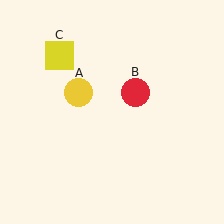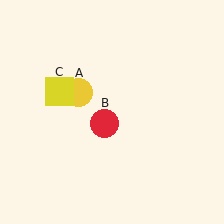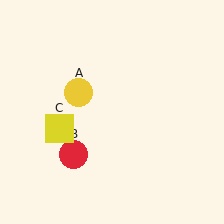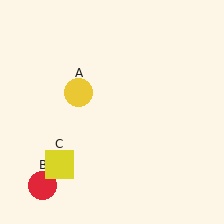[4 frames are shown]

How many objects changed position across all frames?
2 objects changed position: red circle (object B), yellow square (object C).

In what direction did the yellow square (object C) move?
The yellow square (object C) moved down.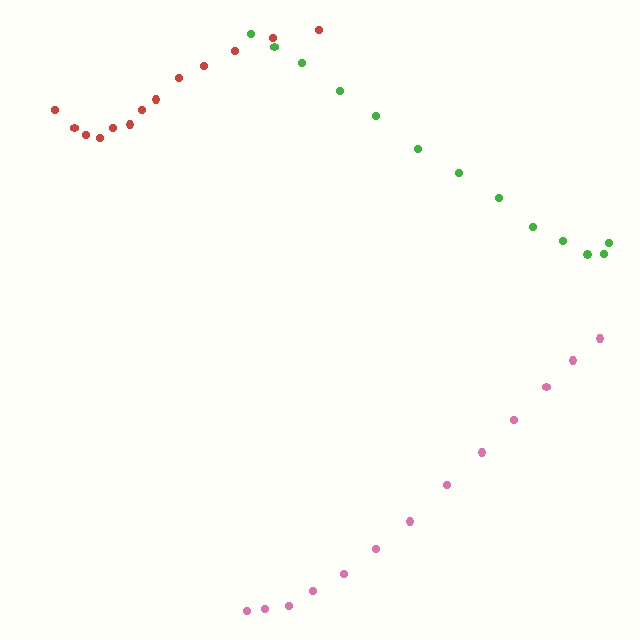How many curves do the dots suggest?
There are 3 distinct paths.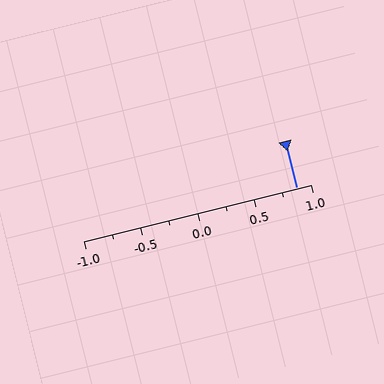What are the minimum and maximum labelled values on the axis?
The axis runs from -1.0 to 1.0.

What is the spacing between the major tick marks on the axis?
The major ticks are spaced 0.5 apart.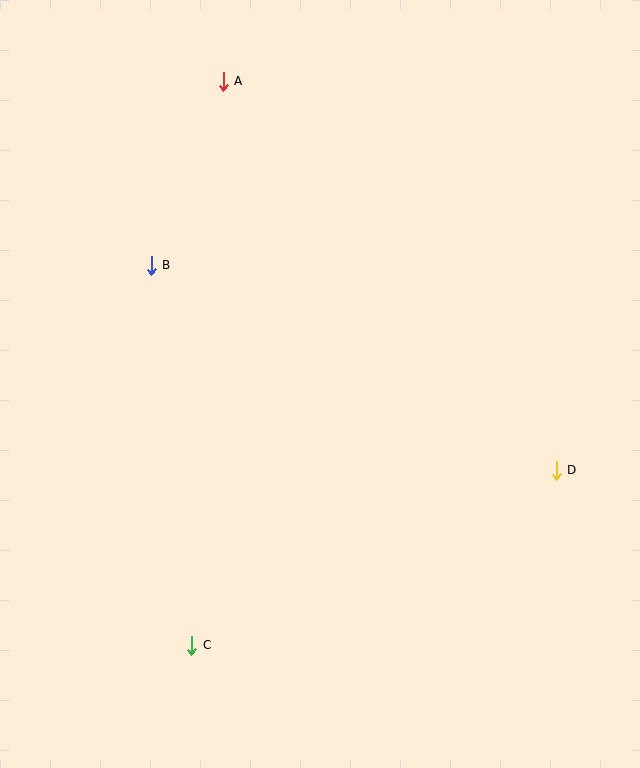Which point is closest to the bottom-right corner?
Point D is closest to the bottom-right corner.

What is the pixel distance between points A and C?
The distance between A and C is 565 pixels.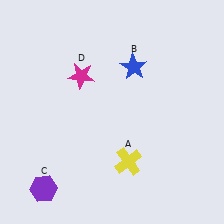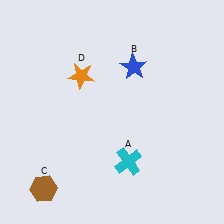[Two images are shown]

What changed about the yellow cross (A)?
In Image 1, A is yellow. In Image 2, it changed to cyan.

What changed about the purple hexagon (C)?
In Image 1, C is purple. In Image 2, it changed to brown.